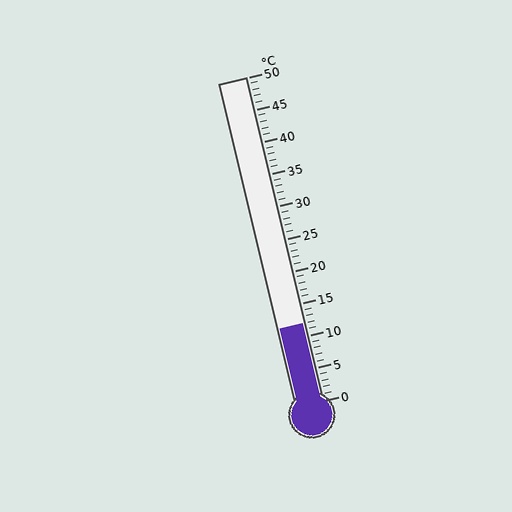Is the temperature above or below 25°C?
The temperature is below 25°C.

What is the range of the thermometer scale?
The thermometer scale ranges from 0°C to 50°C.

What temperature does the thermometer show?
The thermometer shows approximately 12°C.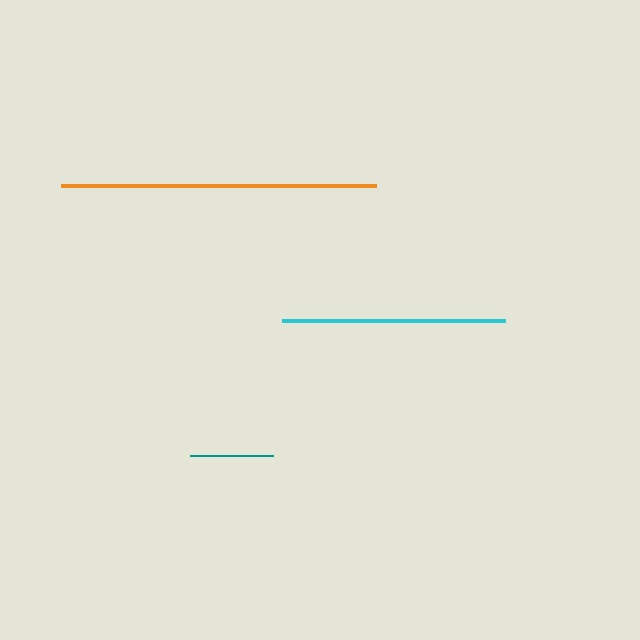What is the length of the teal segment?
The teal segment is approximately 83 pixels long.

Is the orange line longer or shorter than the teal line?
The orange line is longer than the teal line.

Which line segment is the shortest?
The teal line is the shortest at approximately 83 pixels.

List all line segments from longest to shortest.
From longest to shortest: orange, cyan, teal.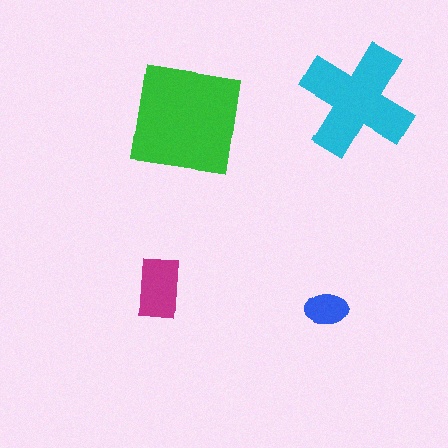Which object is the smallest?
The blue ellipse.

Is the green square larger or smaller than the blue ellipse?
Larger.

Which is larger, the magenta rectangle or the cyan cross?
The cyan cross.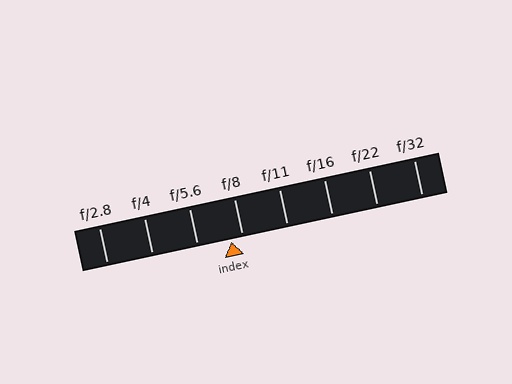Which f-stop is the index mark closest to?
The index mark is closest to f/8.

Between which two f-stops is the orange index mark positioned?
The index mark is between f/5.6 and f/8.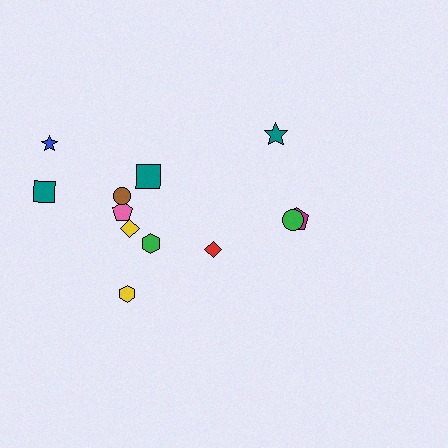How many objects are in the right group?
There are 4 objects.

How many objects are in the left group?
There are 8 objects.